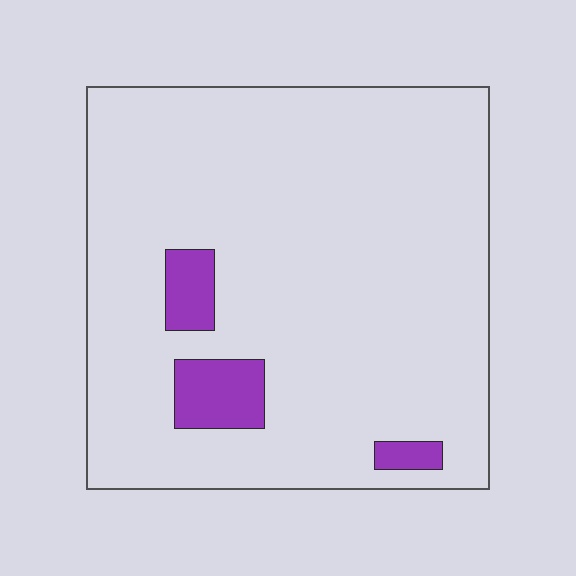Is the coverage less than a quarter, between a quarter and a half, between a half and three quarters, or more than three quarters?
Less than a quarter.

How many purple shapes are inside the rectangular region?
3.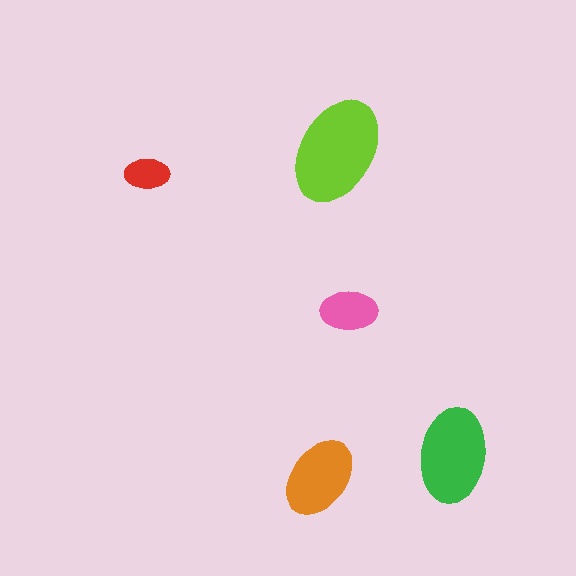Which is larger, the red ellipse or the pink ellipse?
The pink one.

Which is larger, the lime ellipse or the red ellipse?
The lime one.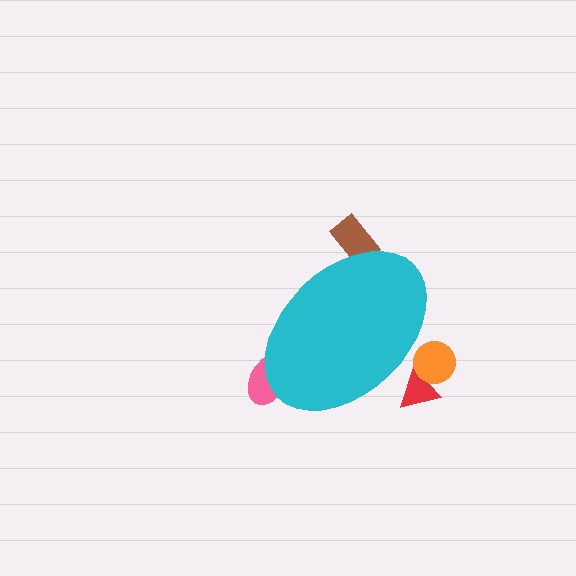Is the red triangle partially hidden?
Yes, the red triangle is partially hidden behind the cyan ellipse.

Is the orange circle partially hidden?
Yes, the orange circle is partially hidden behind the cyan ellipse.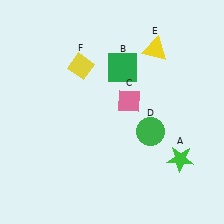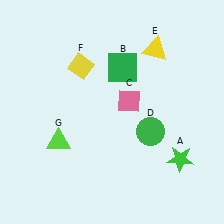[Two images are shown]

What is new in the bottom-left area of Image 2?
A lime triangle (G) was added in the bottom-left area of Image 2.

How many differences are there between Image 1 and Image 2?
There is 1 difference between the two images.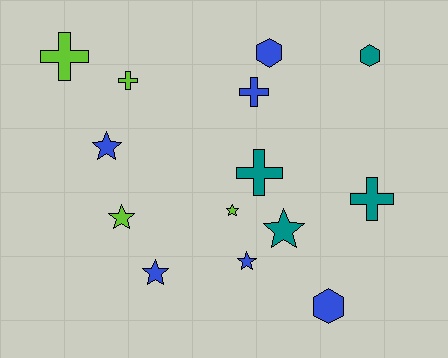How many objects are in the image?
There are 14 objects.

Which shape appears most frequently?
Star, with 6 objects.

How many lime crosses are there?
There are 2 lime crosses.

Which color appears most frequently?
Blue, with 6 objects.